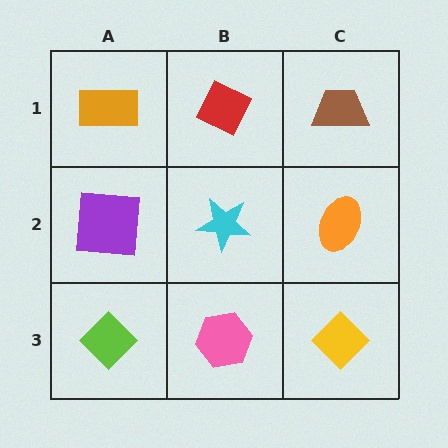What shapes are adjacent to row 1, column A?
A purple square (row 2, column A), a red diamond (row 1, column B).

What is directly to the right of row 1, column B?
A brown trapezoid.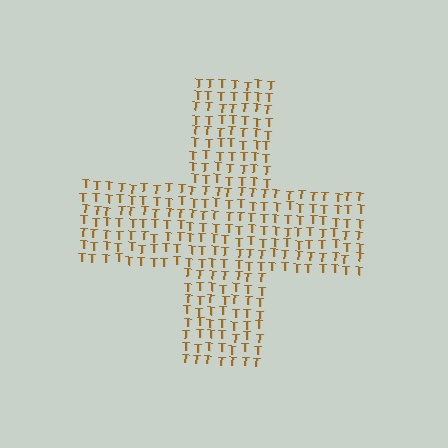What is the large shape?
The large shape is a cross.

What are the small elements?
The small elements are letter T's.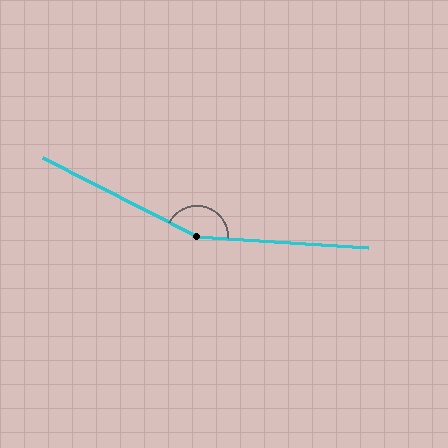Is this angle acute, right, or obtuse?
It is obtuse.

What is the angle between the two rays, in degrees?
Approximately 157 degrees.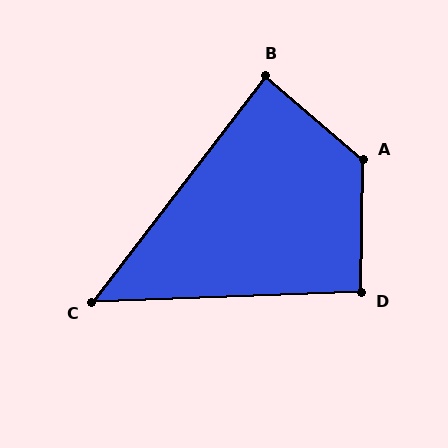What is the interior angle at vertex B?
Approximately 87 degrees (approximately right).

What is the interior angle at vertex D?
Approximately 93 degrees (approximately right).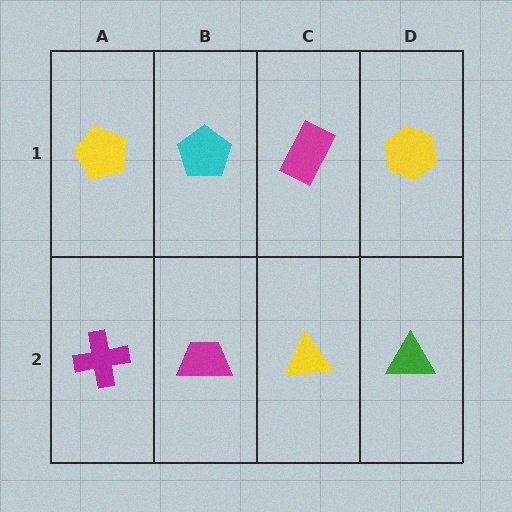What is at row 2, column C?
A yellow triangle.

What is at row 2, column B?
A magenta trapezoid.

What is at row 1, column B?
A cyan pentagon.